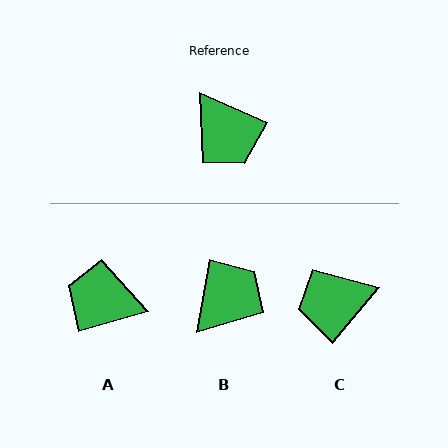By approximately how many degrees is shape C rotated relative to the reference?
Approximately 107 degrees clockwise.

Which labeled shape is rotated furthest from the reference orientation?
A, about 140 degrees away.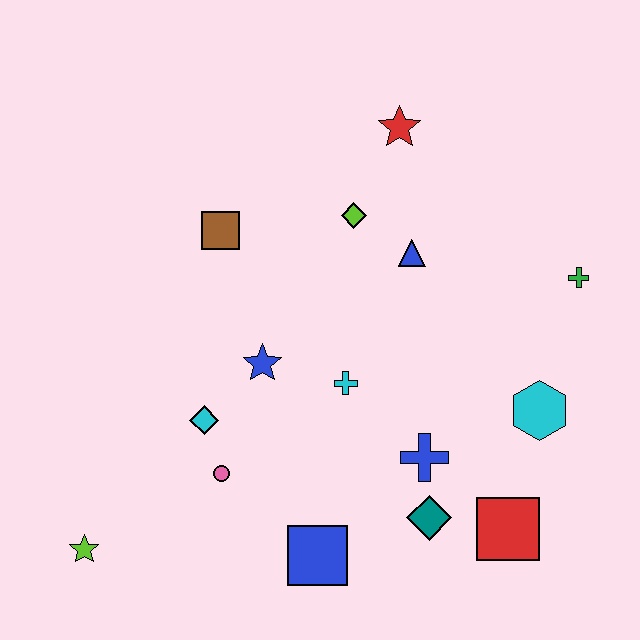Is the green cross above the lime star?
Yes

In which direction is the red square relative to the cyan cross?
The red square is to the right of the cyan cross.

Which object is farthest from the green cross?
The lime star is farthest from the green cross.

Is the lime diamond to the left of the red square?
Yes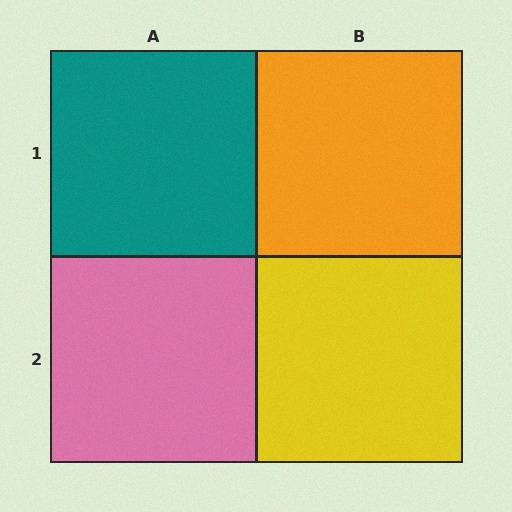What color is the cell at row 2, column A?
Pink.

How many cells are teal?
1 cell is teal.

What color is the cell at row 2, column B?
Yellow.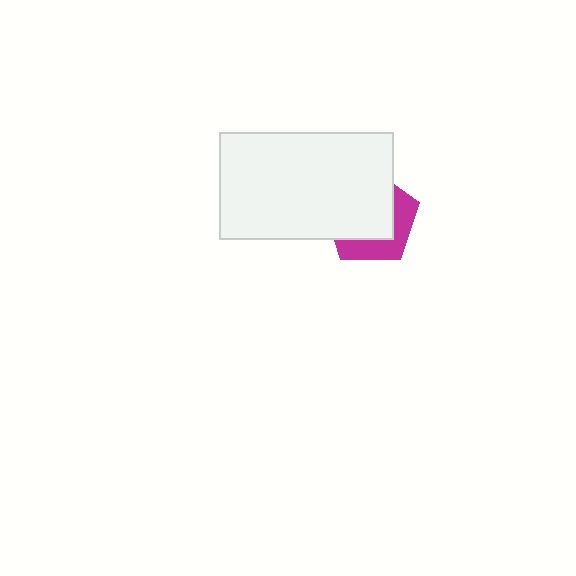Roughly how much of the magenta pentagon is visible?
A small part of it is visible (roughly 38%).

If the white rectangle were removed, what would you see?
You would see the complete magenta pentagon.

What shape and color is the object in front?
The object in front is a white rectangle.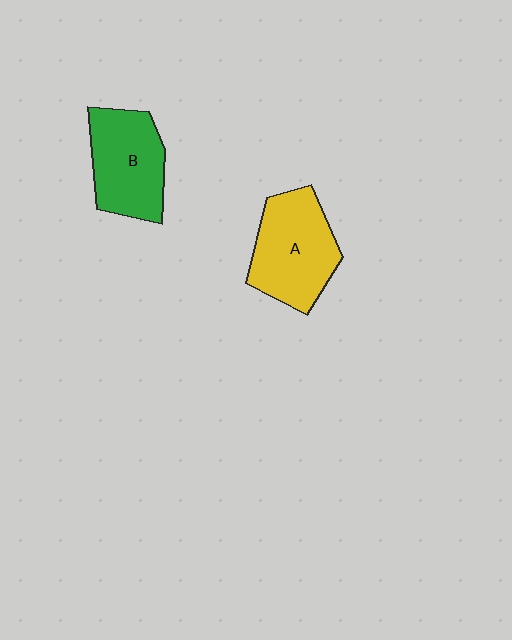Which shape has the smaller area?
Shape B (green).